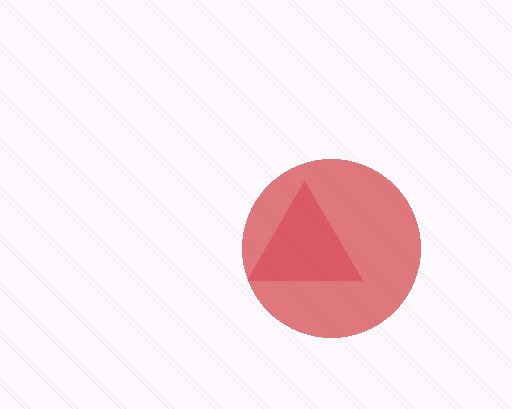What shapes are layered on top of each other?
The layered shapes are: a pink triangle, a red circle.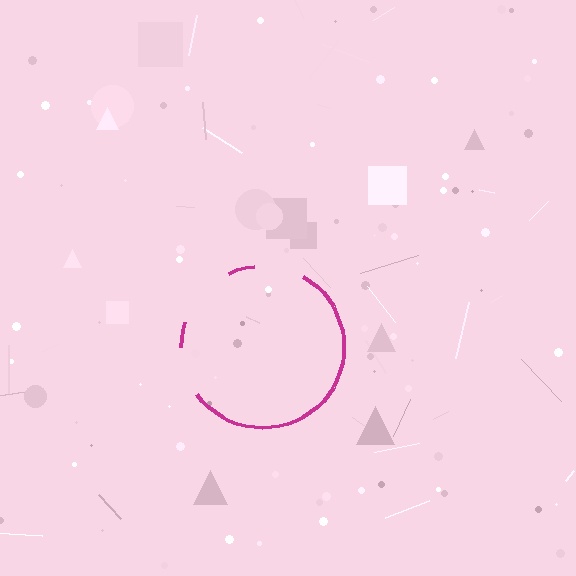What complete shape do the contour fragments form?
The contour fragments form a circle.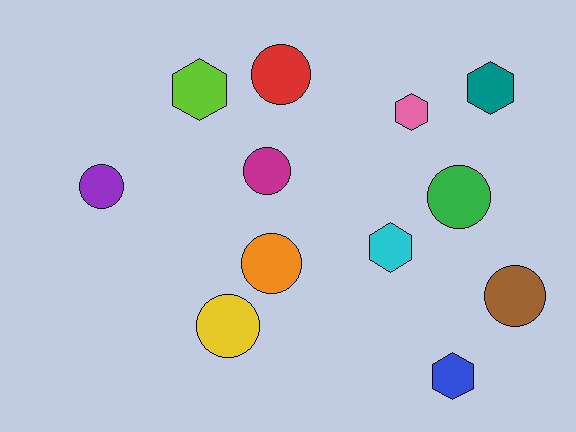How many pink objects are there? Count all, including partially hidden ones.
There is 1 pink object.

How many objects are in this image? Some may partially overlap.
There are 12 objects.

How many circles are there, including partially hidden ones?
There are 7 circles.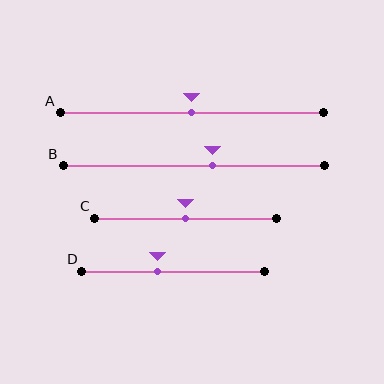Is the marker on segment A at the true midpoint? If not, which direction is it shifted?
Yes, the marker on segment A is at the true midpoint.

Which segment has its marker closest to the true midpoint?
Segment A has its marker closest to the true midpoint.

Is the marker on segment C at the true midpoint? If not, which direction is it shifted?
Yes, the marker on segment C is at the true midpoint.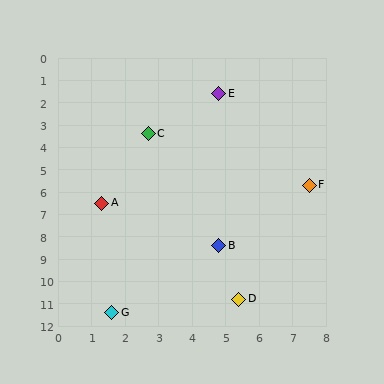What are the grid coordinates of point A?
Point A is at approximately (1.3, 6.5).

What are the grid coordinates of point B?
Point B is at approximately (4.8, 8.4).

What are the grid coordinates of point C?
Point C is at approximately (2.7, 3.4).